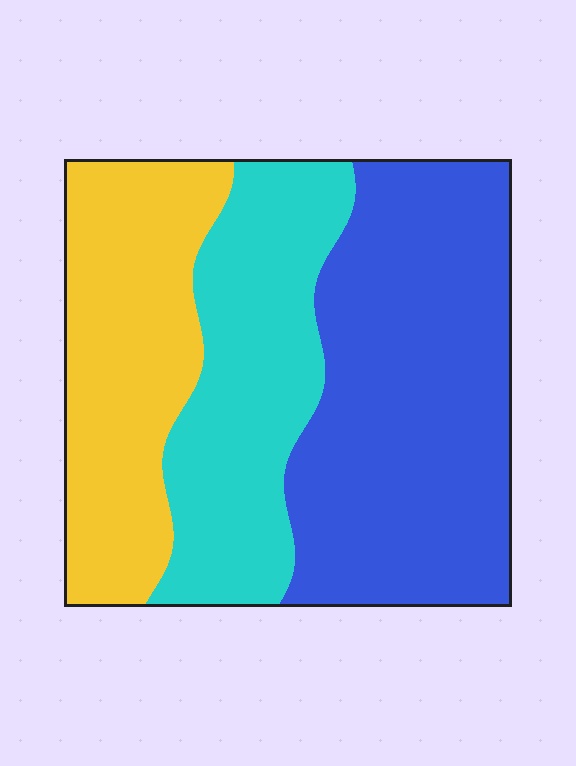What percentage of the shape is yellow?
Yellow takes up about one quarter (1/4) of the shape.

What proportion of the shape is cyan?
Cyan covers about 30% of the shape.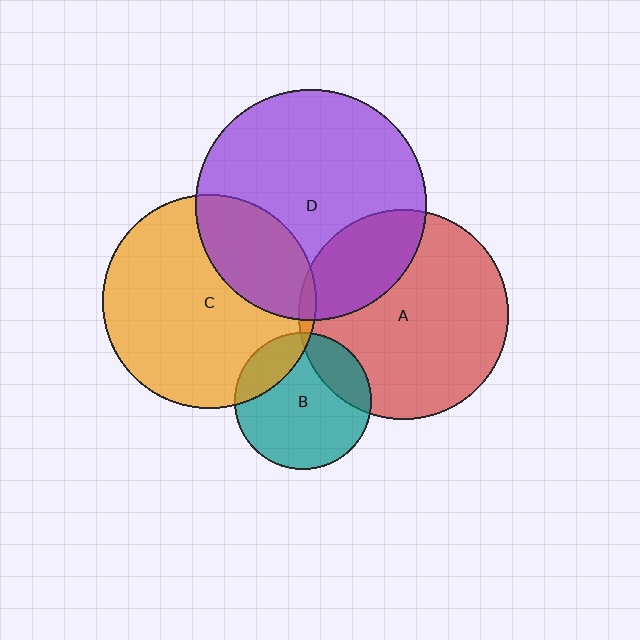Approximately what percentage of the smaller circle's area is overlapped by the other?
Approximately 30%.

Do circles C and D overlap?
Yes.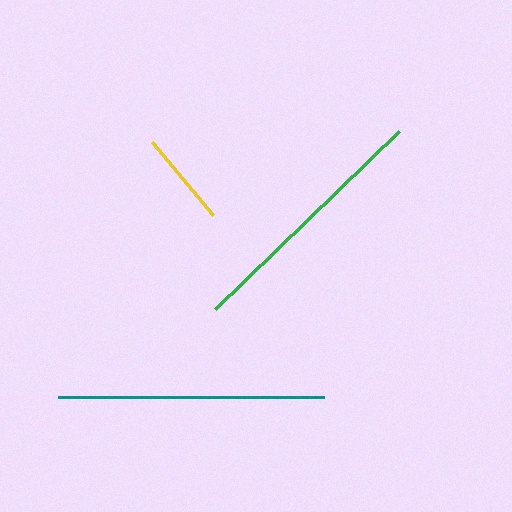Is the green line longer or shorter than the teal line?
The teal line is longer than the green line.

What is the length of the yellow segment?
The yellow segment is approximately 95 pixels long.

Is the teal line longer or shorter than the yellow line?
The teal line is longer than the yellow line.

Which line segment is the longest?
The teal line is the longest at approximately 266 pixels.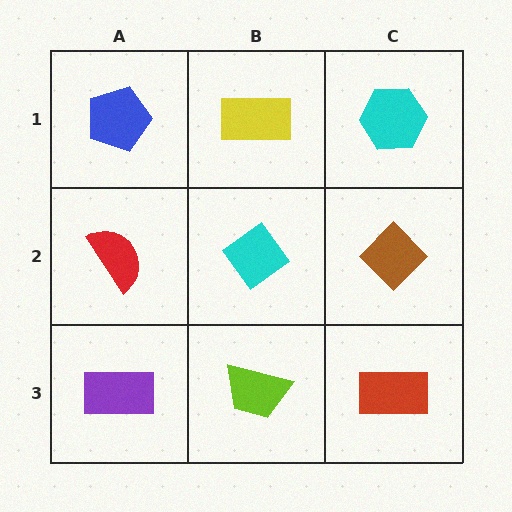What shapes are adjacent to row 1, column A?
A red semicircle (row 2, column A), a yellow rectangle (row 1, column B).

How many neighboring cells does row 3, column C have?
2.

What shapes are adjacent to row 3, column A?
A red semicircle (row 2, column A), a lime trapezoid (row 3, column B).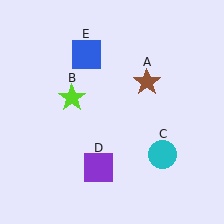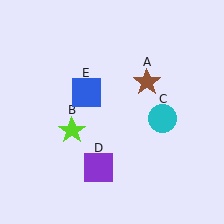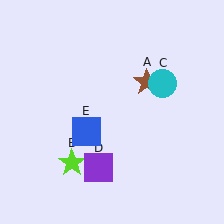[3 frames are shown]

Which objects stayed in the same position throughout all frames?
Brown star (object A) and purple square (object D) remained stationary.